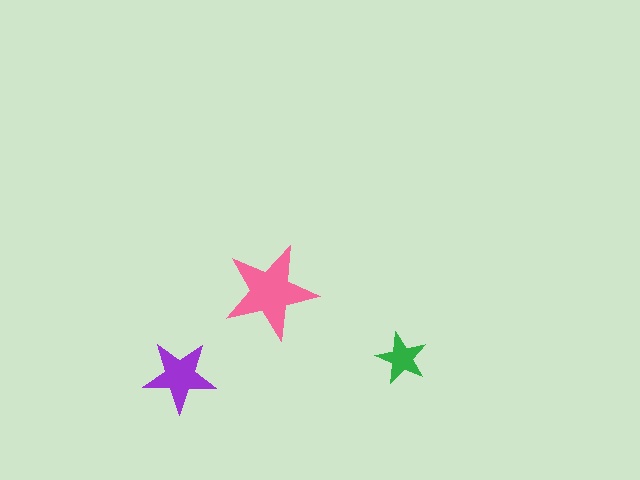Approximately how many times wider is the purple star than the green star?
About 1.5 times wider.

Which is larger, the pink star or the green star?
The pink one.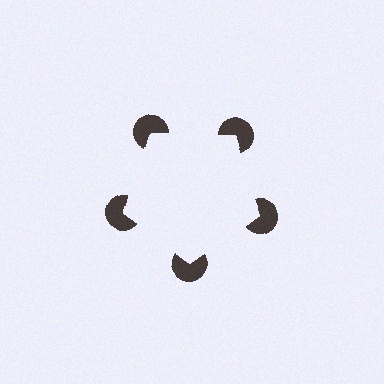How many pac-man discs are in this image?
There are 5 — one at each vertex of the illusory pentagon.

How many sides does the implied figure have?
5 sides.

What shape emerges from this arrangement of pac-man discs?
An illusory pentagon — its edges are inferred from the aligned wedge cuts in the pac-man discs, not physically drawn.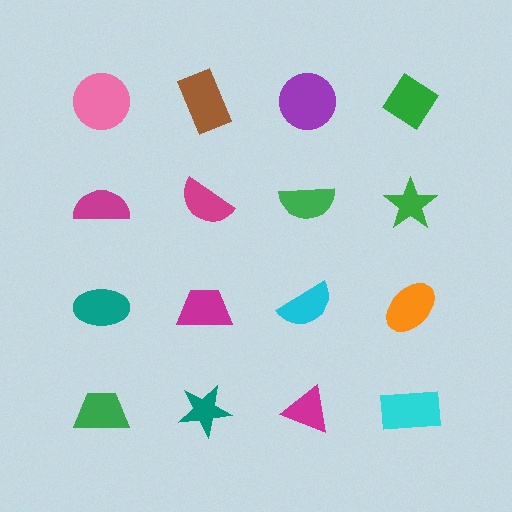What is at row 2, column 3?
A green semicircle.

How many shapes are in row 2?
4 shapes.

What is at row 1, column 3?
A purple circle.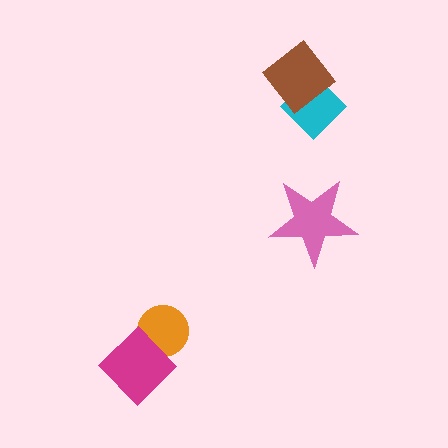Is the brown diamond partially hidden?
No, no other shape covers it.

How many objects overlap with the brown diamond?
1 object overlaps with the brown diamond.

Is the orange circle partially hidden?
Yes, it is partially covered by another shape.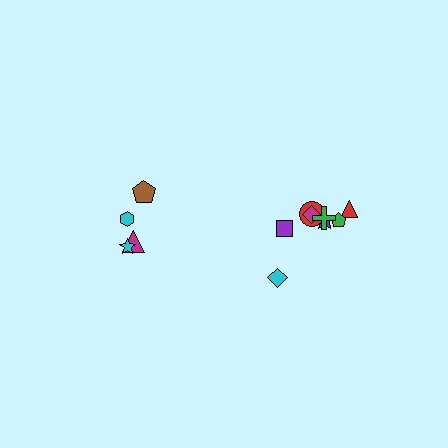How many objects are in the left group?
There are 4 objects.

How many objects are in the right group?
There are 8 objects.